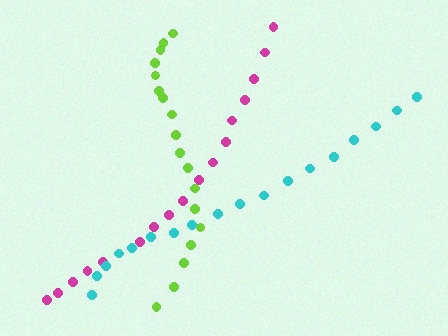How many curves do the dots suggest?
There are 3 distinct paths.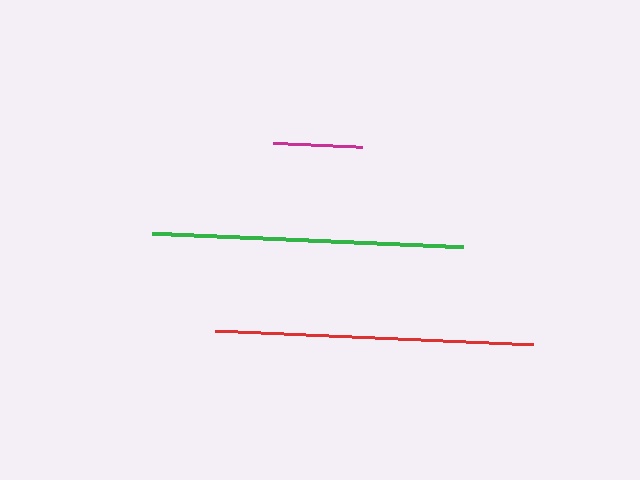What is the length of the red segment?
The red segment is approximately 318 pixels long.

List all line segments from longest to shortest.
From longest to shortest: red, green, magenta.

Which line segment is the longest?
The red line is the longest at approximately 318 pixels.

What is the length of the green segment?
The green segment is approximately 311 pixels long.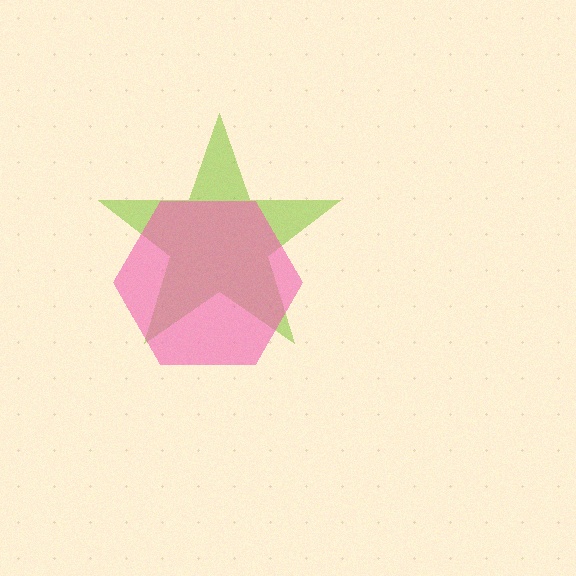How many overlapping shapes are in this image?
There are 2 overlapping shapes in the image.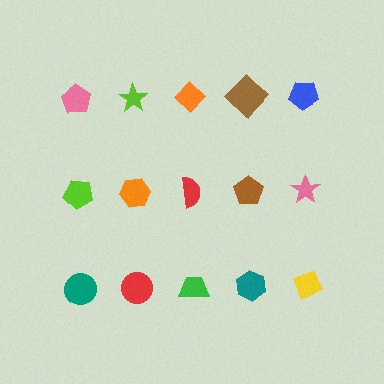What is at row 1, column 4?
A brown diamond.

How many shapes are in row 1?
5 shapes.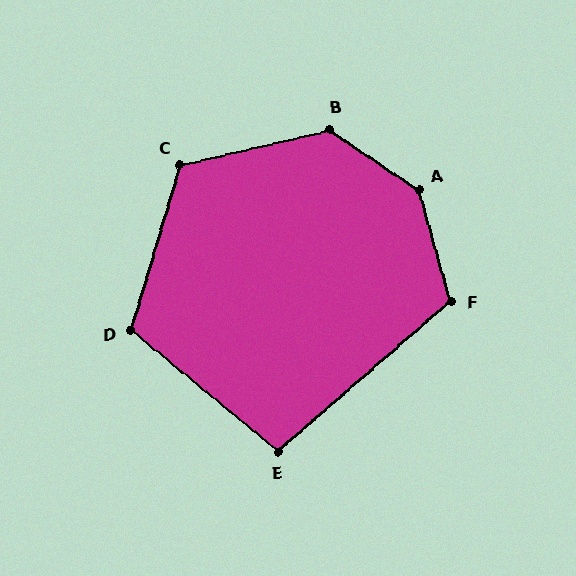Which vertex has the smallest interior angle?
E, at approximately 100 degrees.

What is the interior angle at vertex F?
Approximately 115 degrees (obtuse).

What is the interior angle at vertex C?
Approximately 120 degrees (obtuse).